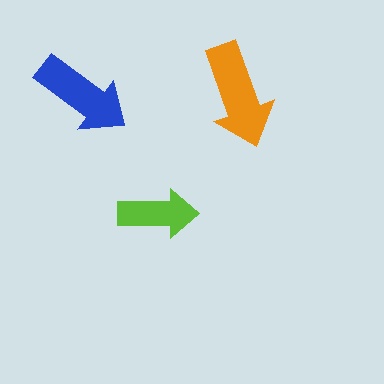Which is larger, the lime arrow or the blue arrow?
The blue one.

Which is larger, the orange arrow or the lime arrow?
The orange one.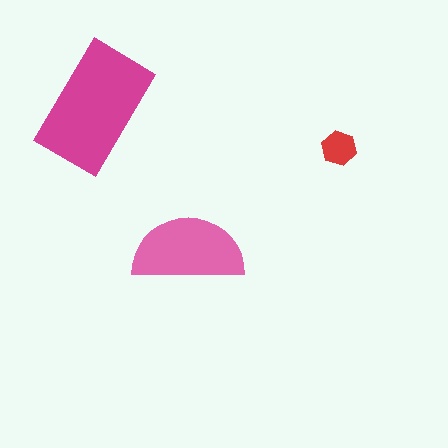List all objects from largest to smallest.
The magenta rectangle, the pink semicircle, the red hexagon.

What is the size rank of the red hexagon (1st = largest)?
3rd.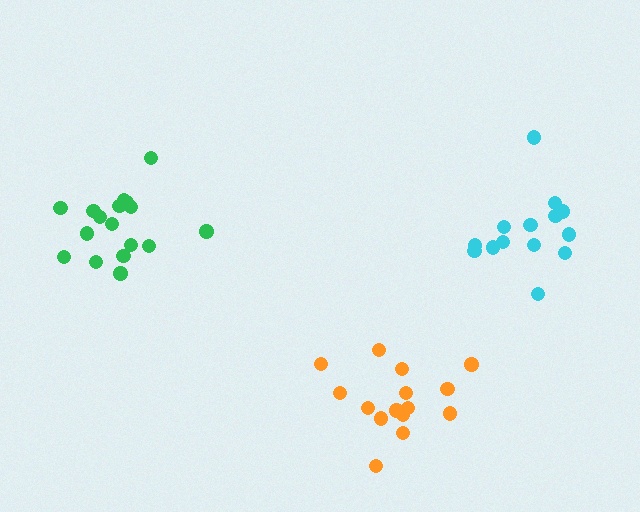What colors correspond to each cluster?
The clusters are colored: cyan, green, orange.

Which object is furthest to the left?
The green cluster is leftmost.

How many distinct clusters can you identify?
There are 3 distinct clusters.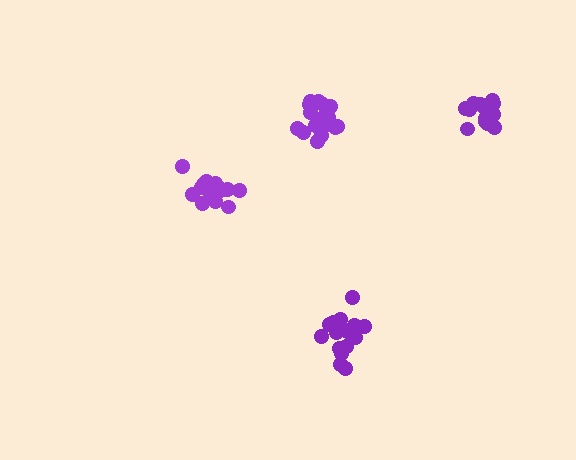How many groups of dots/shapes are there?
There are 4 groups.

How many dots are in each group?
Group 1: 16 dots, Group 2: 17 dots, Group 3: 16 dots, Group 4: 16 dots (65 total).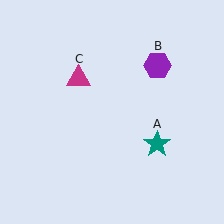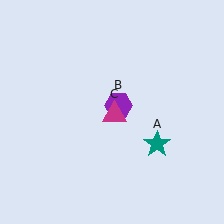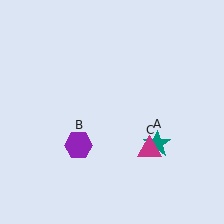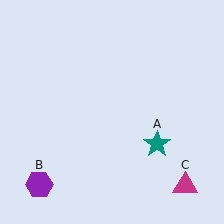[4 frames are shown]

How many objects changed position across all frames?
2 objects changed position: purple hexagon (object B), magenta triangle (object C).